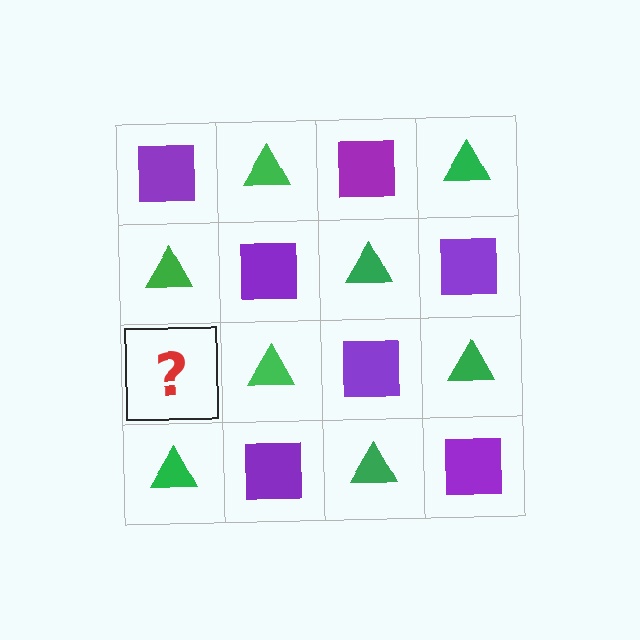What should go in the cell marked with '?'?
The missing cell should contain a purple square.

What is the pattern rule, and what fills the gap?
The rule is that it alternates purple square and green triangle in a checkerboard pattern. The gap should be filled with a purple square.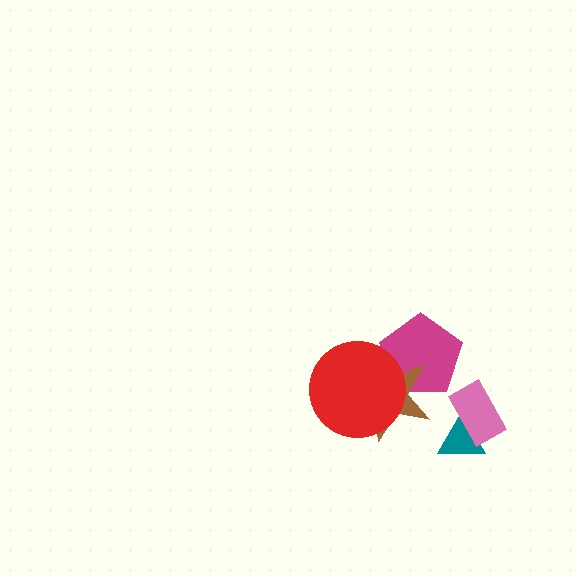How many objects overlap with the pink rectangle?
1 object overlaps with the pink rectangle.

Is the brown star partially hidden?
Yes, it is partially covered by another shape.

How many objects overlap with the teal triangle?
1 object overlaps with the teal triangle.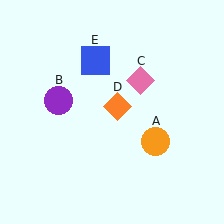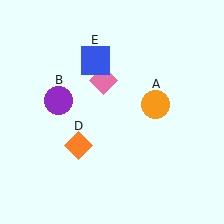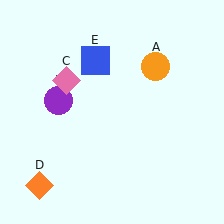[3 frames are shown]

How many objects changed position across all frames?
3 objects changed position: orange circle (object A), pink diamond (object C), orange diamond (object D).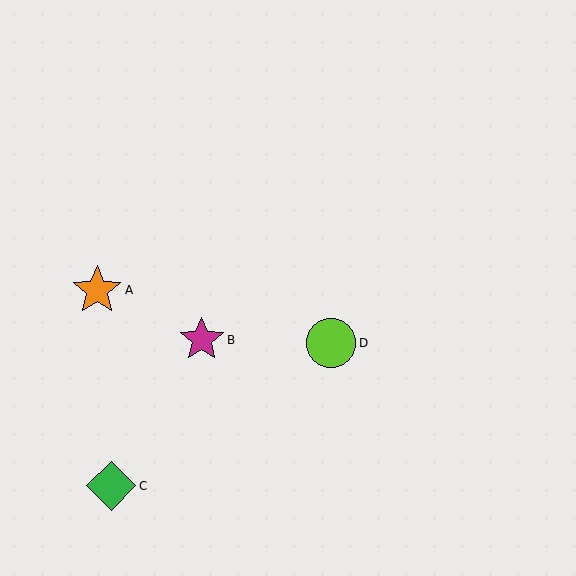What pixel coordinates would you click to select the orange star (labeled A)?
Click at (97, 291) to select the orange star A.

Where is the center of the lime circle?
The center of the lime circle is at (331, 343).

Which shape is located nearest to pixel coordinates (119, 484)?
The green diamond (labeled C) at (111, 486) is nearest to that location.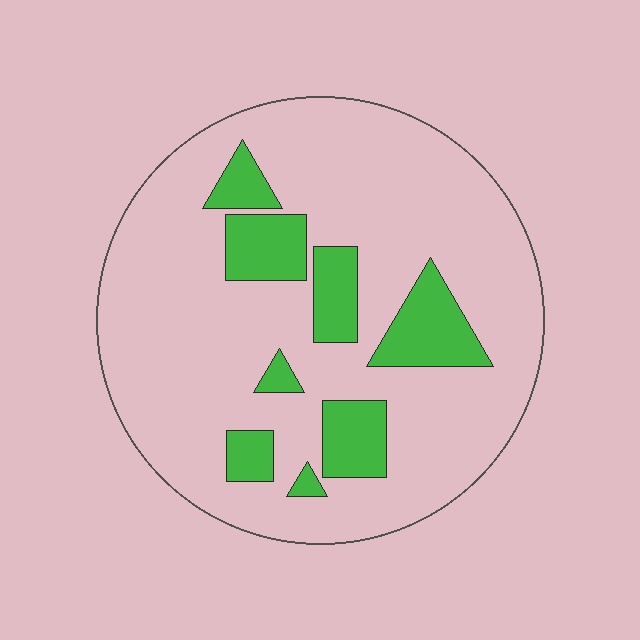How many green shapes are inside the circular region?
8.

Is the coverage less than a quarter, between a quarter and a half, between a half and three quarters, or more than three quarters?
Less than a quarter.